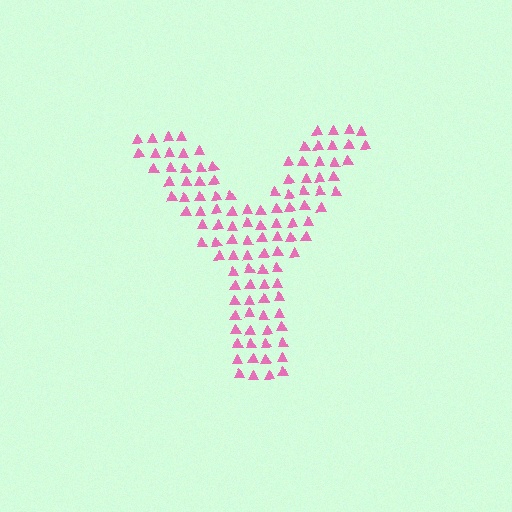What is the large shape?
The large shape is the letter Y.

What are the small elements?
The small elements are triangles.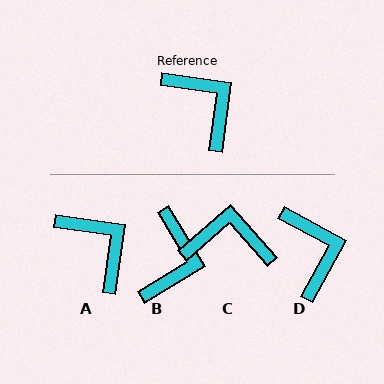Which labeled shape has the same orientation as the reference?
A.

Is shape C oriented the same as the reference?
No, it is off by about 49 degrees.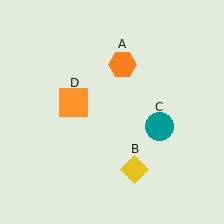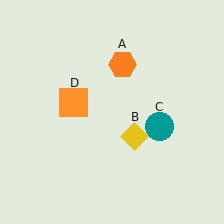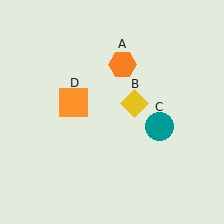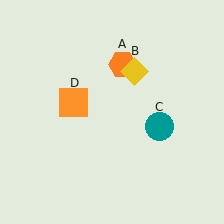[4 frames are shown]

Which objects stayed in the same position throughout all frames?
Orange hexagon (object A) and teal circle (object C) and orange square (object D) remained stationary.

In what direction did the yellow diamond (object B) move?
The yellow diamond (object B) moved up.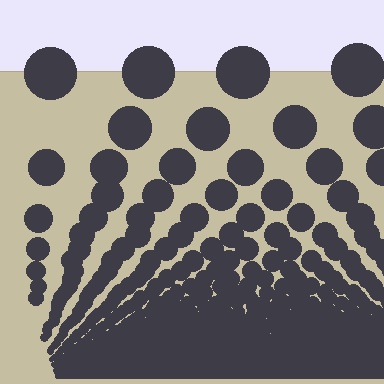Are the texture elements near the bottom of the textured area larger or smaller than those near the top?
Smaller. The gradient is inverted — elements near the bottom are smaller and denser.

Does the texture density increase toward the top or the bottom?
Density increases toward the bottom.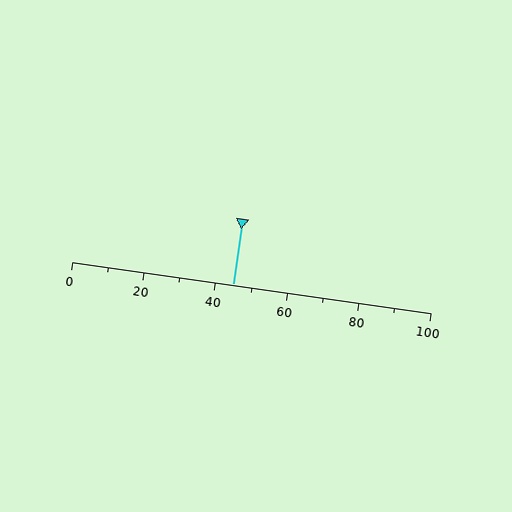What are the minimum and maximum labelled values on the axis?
The axis runs from 0 to 100.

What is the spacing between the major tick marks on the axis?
The major ticks are spaced 20 apart.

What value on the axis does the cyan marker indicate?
The marker indicates approximately 45.